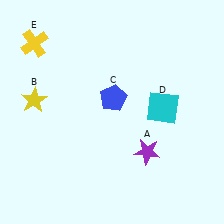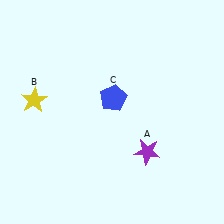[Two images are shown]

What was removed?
The cyan square (D), the yellow cross (E) were removed in Image 2.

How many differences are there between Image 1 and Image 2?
There are 2 differences between the two images.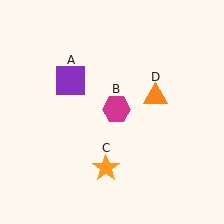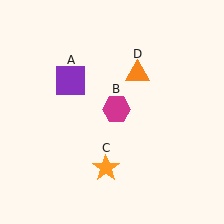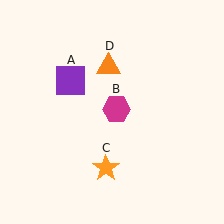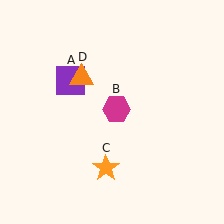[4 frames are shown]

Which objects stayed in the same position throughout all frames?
Purple square (object A) and magenta hexagon (object B) and orange star (object C) remained stationary.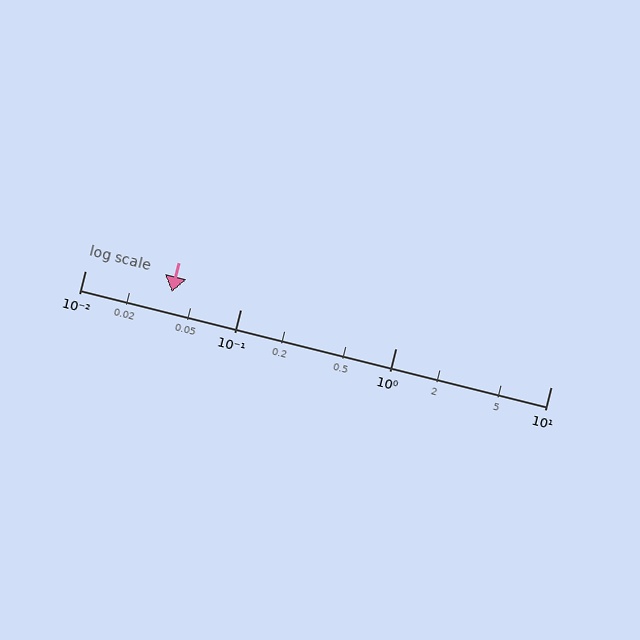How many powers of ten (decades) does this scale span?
The scale spans 3 decades, from 0.01 to 10.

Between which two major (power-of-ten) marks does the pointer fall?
The pointer is between 0.01 and 0.1.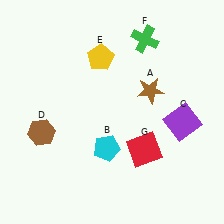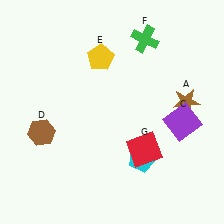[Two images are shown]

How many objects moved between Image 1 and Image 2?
2 objects moved between the two images.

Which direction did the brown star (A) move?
The brown star (A) moved right.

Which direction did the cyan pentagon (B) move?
The cyan pentagon (B) moved right.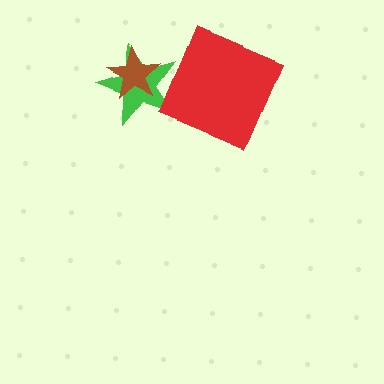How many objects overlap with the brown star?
1 object overlaps with the brown star.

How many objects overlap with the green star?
1 object overlaps with the green star.